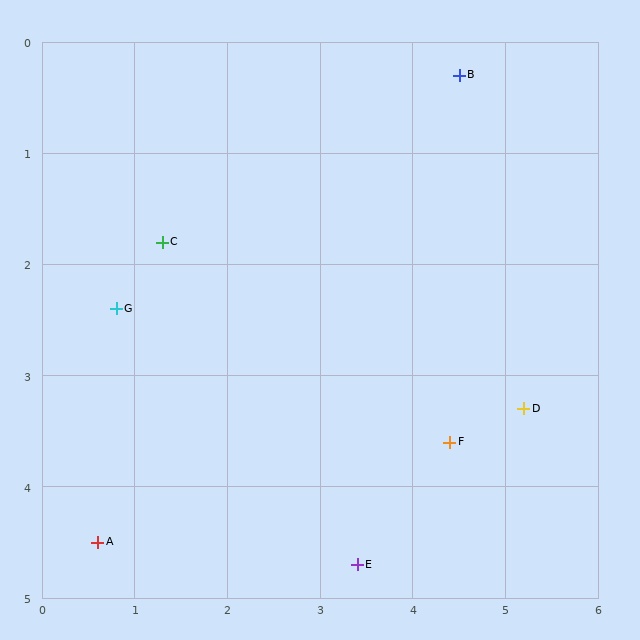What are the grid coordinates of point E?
Point E is at approximately (3.4, 4.7).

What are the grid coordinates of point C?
Point C is at approximately (1.3, 1.8).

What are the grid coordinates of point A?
Point A is at approximately (0.6, 4.5).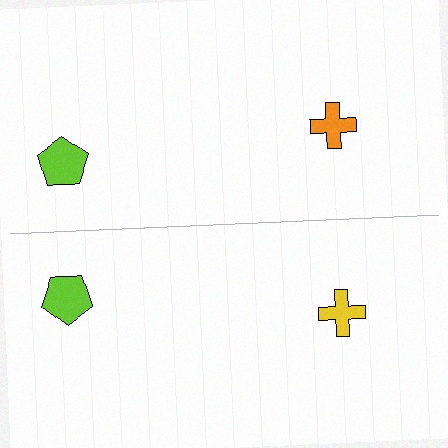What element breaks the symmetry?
The yellow cross on the bottom side breaks the symmetry — its mirror counterpart is orange.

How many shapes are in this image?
There are 4 shapes in this image.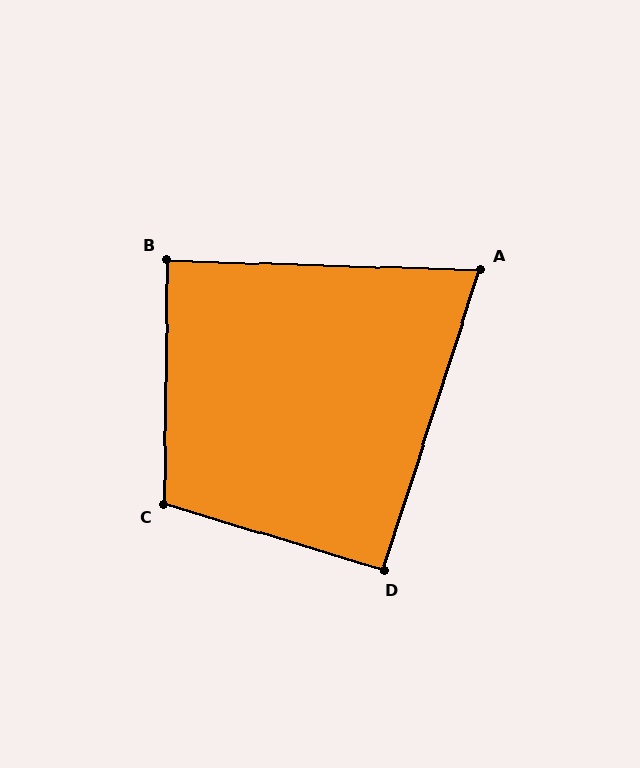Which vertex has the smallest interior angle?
A, at approximately 74 degrees.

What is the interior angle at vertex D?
Approximately 91 degrees (approximately right).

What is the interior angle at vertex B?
Approximately 89 degrees (approximately right).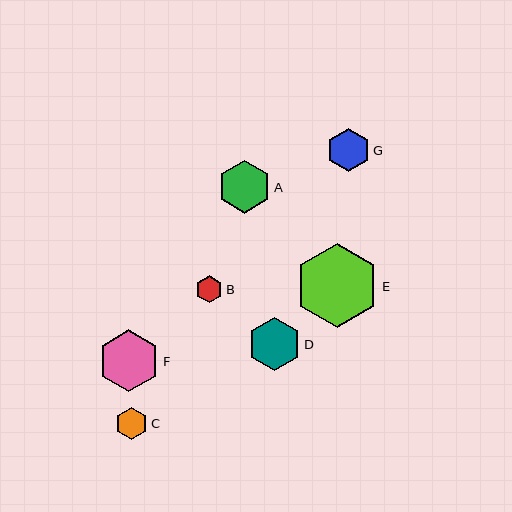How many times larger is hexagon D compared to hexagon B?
Hexagon D is approximately 1.9 times the size of hexagon B.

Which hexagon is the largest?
Hexagon E is the largest with a size of approximately 84 pixels.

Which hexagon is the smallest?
Hexagon B is the smallest with a size of approximately 27 pixels.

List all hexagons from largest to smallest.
From largest to smallest: E, F, A, D, G, C, B.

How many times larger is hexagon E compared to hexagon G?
Hexagon E is approximately 1.9 times the size of hexagon G.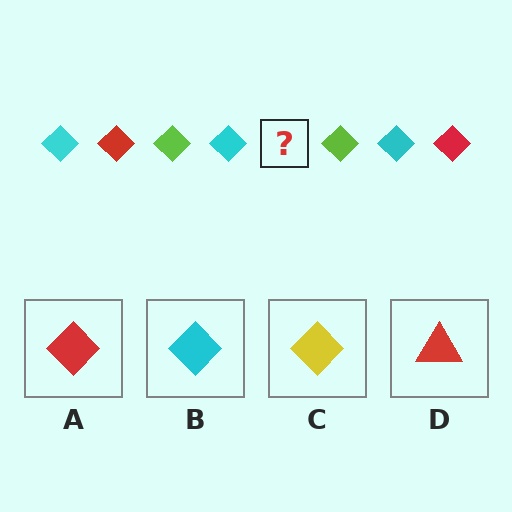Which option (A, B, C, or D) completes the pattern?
A.